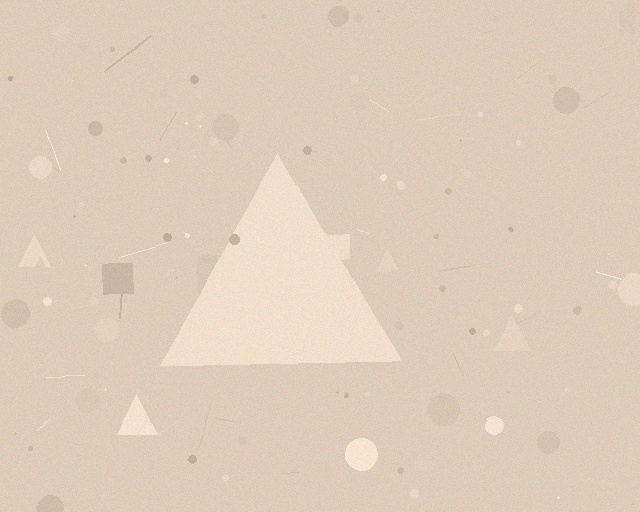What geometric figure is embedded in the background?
A triangle is embedded in the background.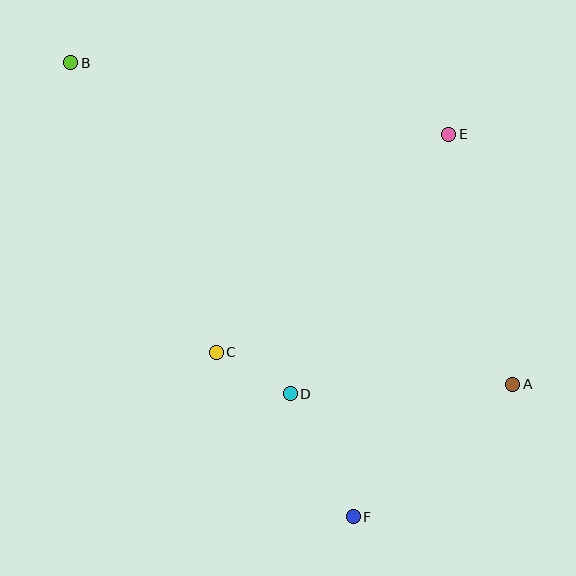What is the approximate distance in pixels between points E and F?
The distance between E and F is approximately 395 pixels.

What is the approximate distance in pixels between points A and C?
The distance between A and C is approximately 299 pixels.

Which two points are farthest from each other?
Points A and B are farthest from each other.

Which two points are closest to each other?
Points C and D are closest to each other.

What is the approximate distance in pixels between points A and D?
The distance between A and D is approximately 223 pixels.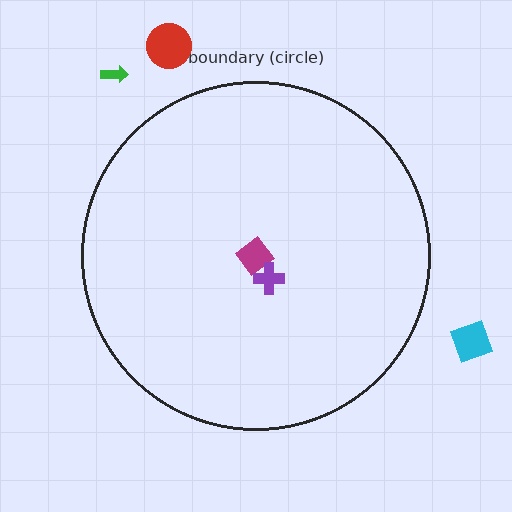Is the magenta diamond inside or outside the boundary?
Inside.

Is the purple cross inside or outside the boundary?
Inside.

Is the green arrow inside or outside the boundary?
Outside.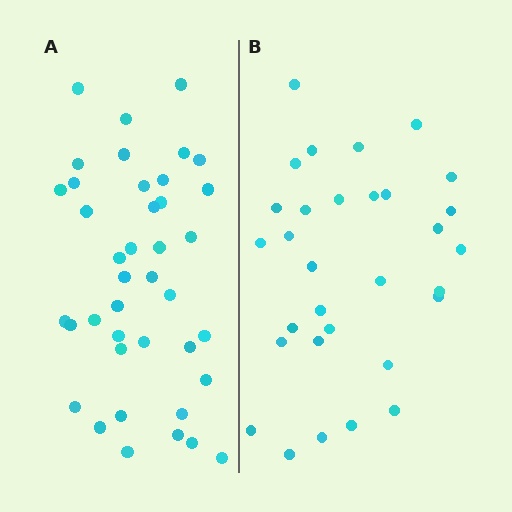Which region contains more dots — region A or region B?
Region A (the left region) has more dots.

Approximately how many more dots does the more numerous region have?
Region A has roughly 8 or so more dots than region B.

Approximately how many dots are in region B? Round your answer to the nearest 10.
About 30 dots. (The exact count is 31, which rounds to 30.)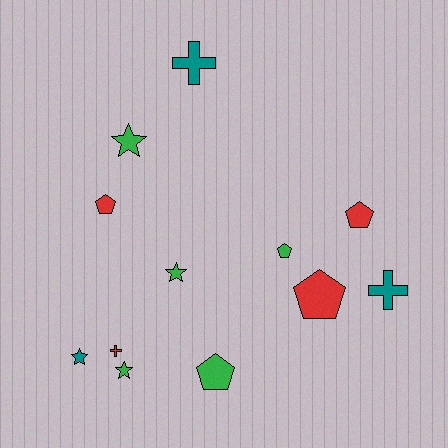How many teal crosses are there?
There are 2 teal crosses.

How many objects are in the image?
There are 12 objects.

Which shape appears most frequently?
Pentagon, with 5 objects.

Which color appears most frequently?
Green, with 5 objects.